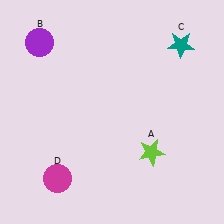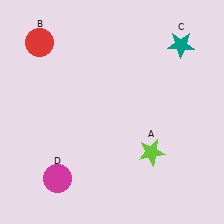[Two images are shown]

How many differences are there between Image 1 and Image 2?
There is 1 difference between the two images.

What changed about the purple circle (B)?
In Image 1, B is purple. In Image 2, it changed to red.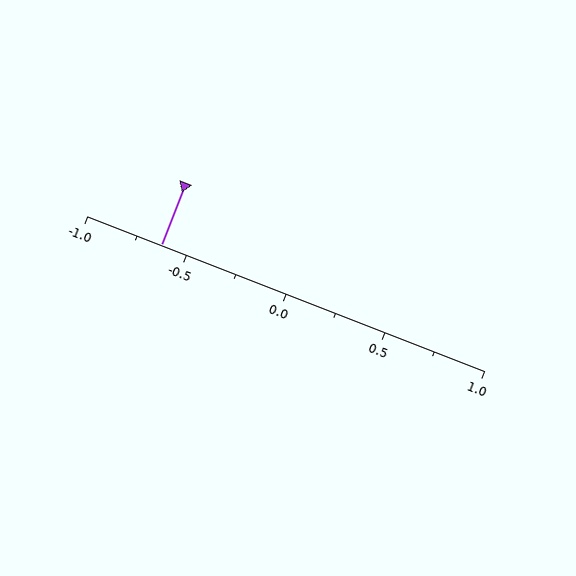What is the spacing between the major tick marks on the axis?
The major ticks are spaced 0.5 apart.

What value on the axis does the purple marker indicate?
The marker indicates approximately -0.62.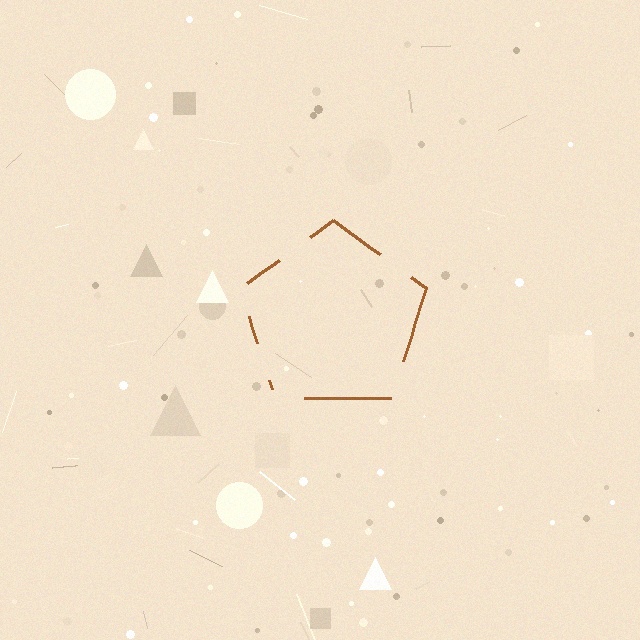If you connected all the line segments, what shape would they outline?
They would outline a pentagon.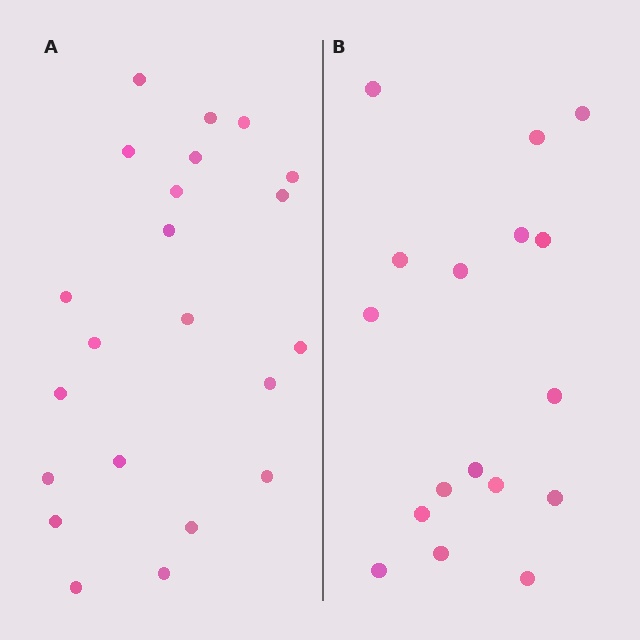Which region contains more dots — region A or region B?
Region A (the left region) has more dots.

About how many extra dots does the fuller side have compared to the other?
Region A has about 5 more dots than region B.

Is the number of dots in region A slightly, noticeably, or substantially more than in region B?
Region A has noticeably more, but not dramatically so. The ratio is roughly 1.3 to 1.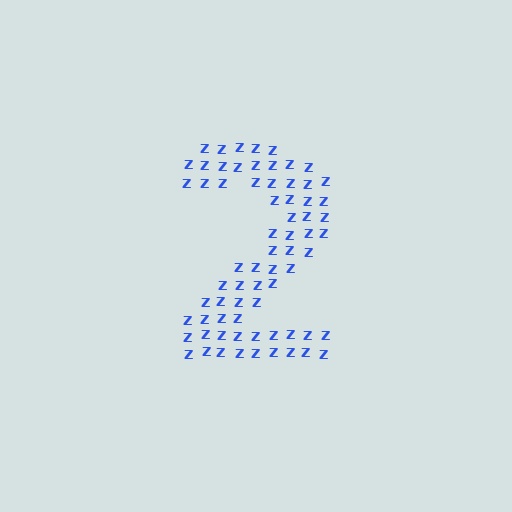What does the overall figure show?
The overall figure shows the digit 2.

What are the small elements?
The small elements are letter Z's.